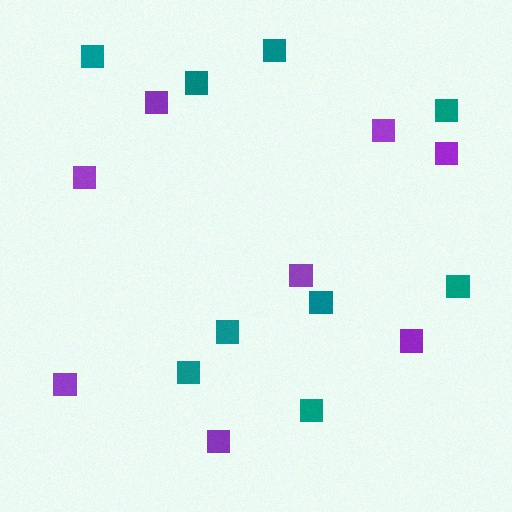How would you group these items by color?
There are 2 groups: one group of teal squares (9) and one group of purple squares (8).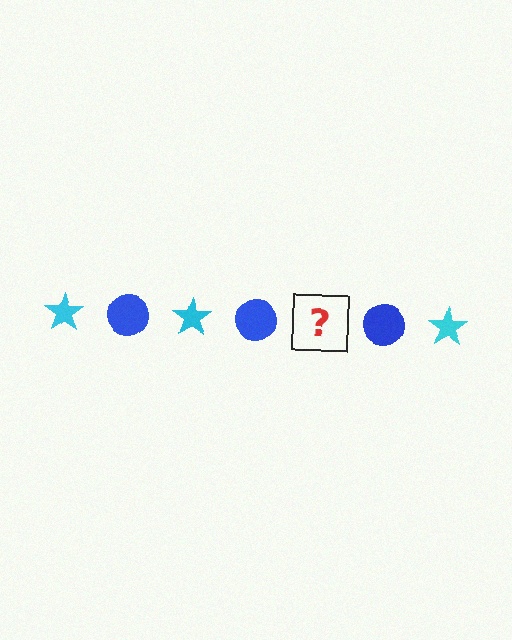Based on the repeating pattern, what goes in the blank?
The blank should be a cyan star.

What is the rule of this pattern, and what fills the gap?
The rule is that the pattern alternates between cyan star and blue circle. The gap should be filled with a cyan star.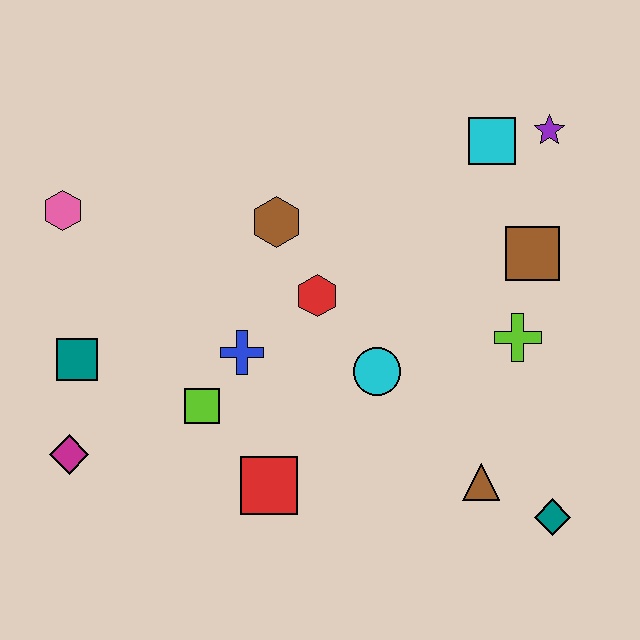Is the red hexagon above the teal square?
Yes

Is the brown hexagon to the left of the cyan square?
Yes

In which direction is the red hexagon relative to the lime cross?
The red hexagon is to the left of the lime cross.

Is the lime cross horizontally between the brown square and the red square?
Yes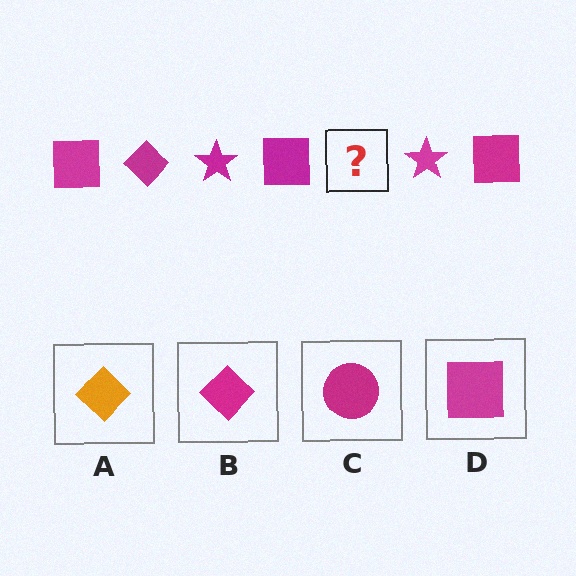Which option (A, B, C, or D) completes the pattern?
B.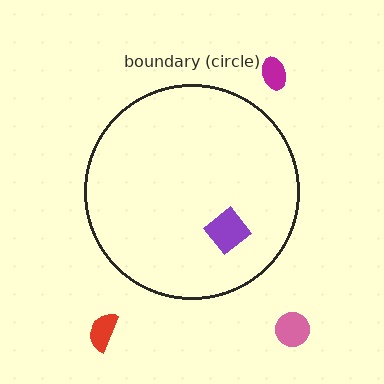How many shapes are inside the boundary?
1 inside, 3 outside.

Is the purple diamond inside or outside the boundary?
Inside.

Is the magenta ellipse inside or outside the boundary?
Outside.